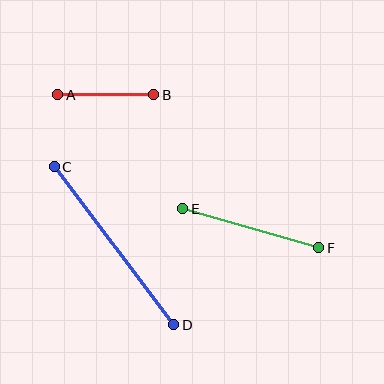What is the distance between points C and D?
The distance is approximately 198 pixels.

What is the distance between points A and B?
The distance is approximately 96 pixels.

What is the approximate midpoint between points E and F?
The midpoint is at approximately (251, 228) pixels.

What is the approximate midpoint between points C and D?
The midpoint is at approximately (114, 246) pixels.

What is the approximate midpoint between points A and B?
The midpoint is at approximately (106, 95) pixels.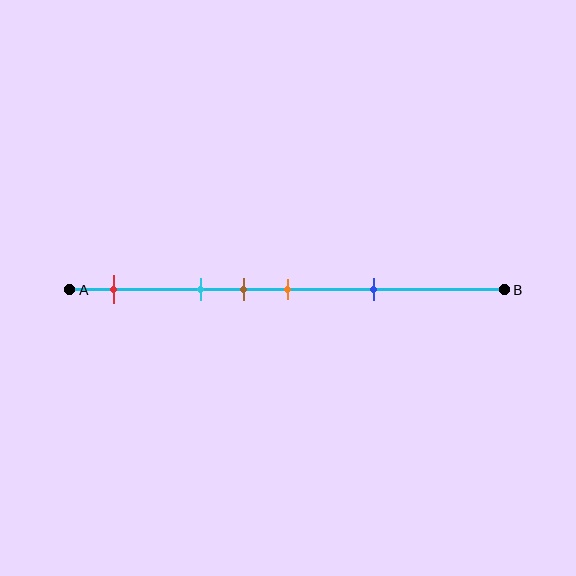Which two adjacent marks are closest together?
The brown and orange marks are the closest adjacent pair.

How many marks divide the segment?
There are 5 marks dividing the segment.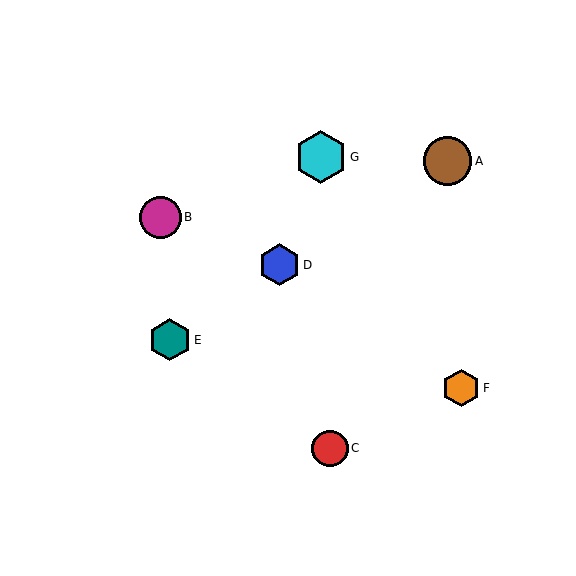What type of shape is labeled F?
Shape F is an orange hexagon.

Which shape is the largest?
The cyan hexagon (labeled G) is the largest.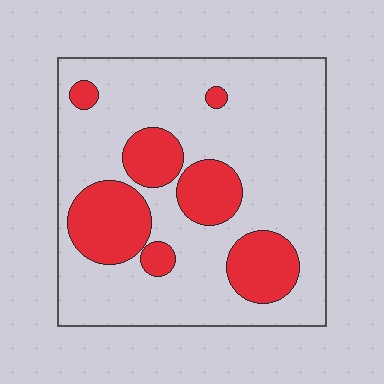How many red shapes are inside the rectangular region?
7.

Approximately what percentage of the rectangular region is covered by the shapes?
Approximately 25%.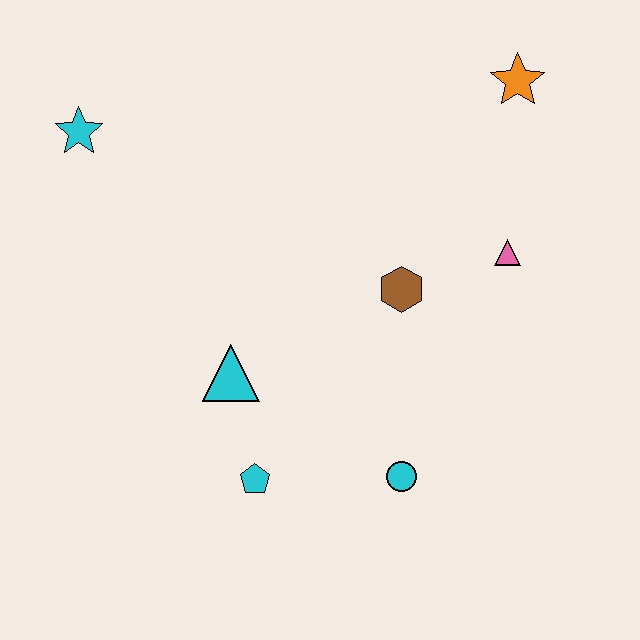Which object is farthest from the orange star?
The cyan pentagon is farthest from the orange star.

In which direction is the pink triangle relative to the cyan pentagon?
The pink triangle is to the right of the cyan pentagon.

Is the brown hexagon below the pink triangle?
Yes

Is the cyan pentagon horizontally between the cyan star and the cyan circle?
Yes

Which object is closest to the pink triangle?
The brown hexagon is closest to the pink triangle.